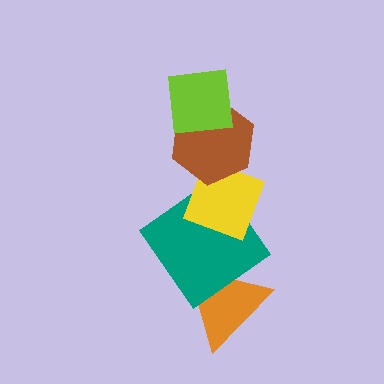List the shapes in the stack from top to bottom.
From top to bottom: the lime square, the brown hexagon, the yellow diamond, the teal diamond, the orange triangle.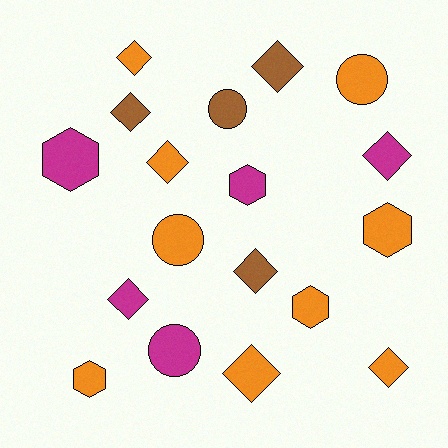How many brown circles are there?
There is 1 brown circle.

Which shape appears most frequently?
Diamond, with 9 objects.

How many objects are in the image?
There are 18 objects.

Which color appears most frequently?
Orange, with 9 objects.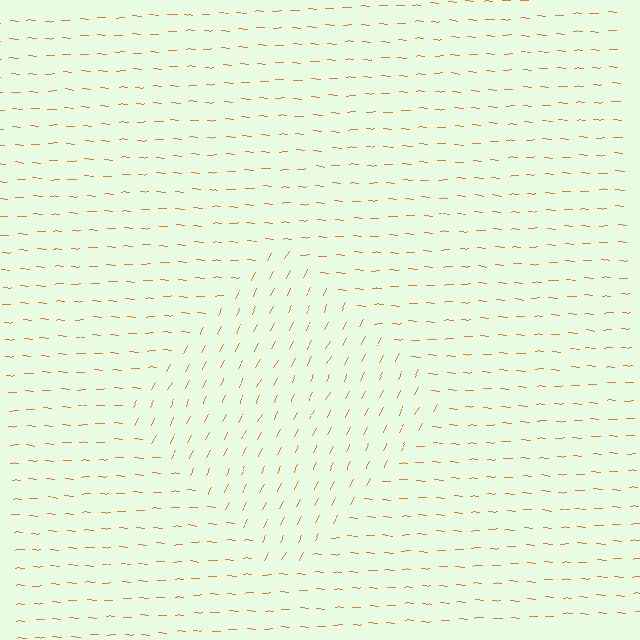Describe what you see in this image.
The image is filled with small orange line segments. A diamond region in the image has lines oriented differently from the surrounding lines, creating a visible texture boundary.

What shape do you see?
I see a diamond.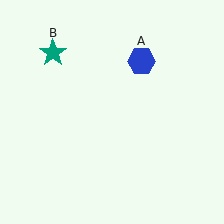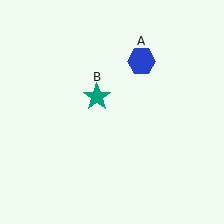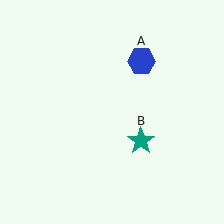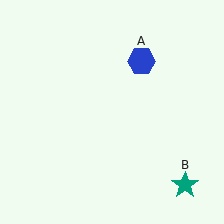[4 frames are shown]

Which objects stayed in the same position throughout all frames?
Blue hexagon (object A) remained stationary.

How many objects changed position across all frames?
1 object changed position: teal star (object B).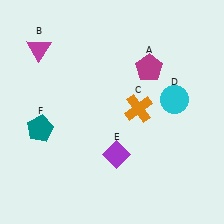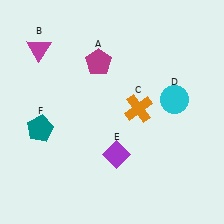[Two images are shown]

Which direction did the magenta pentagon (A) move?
The magenta pentagon (A) moved left.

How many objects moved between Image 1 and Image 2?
1 object moved between the two images.